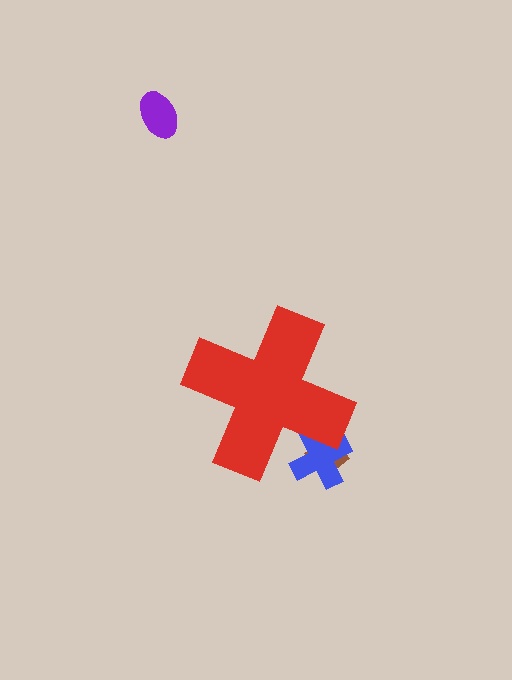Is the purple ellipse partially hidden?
No, the purple ellipse is fully visible.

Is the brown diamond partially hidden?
Yes, the brown diamond is partially hidden behind the red cross.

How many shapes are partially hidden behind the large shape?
2 shapes are partially hidden.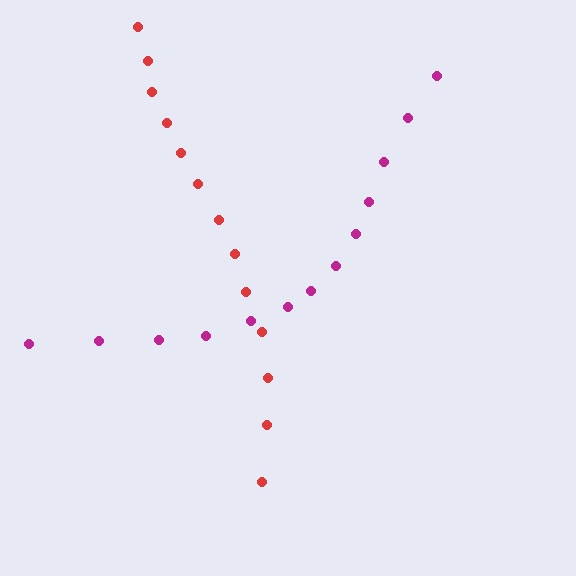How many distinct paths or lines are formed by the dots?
There are 2 distinct paths.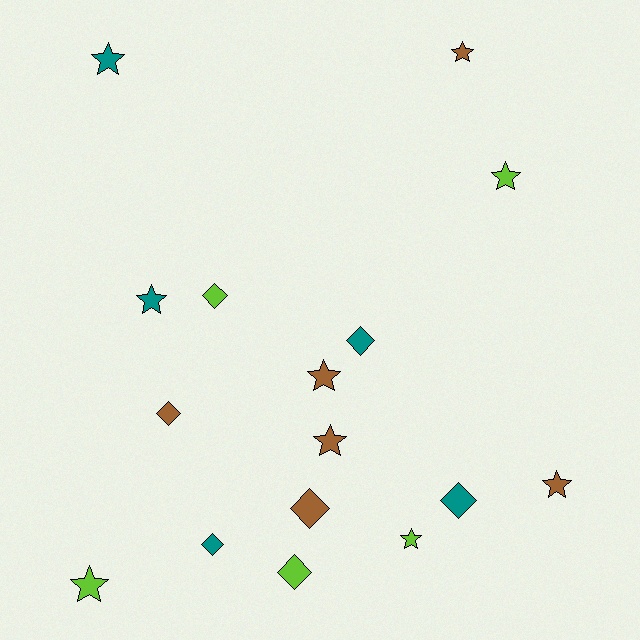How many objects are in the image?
There are 16 objects.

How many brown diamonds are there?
There are 2 brown diamonds.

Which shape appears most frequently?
Star, with 9 objects.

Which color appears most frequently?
Brown, with 6 objects.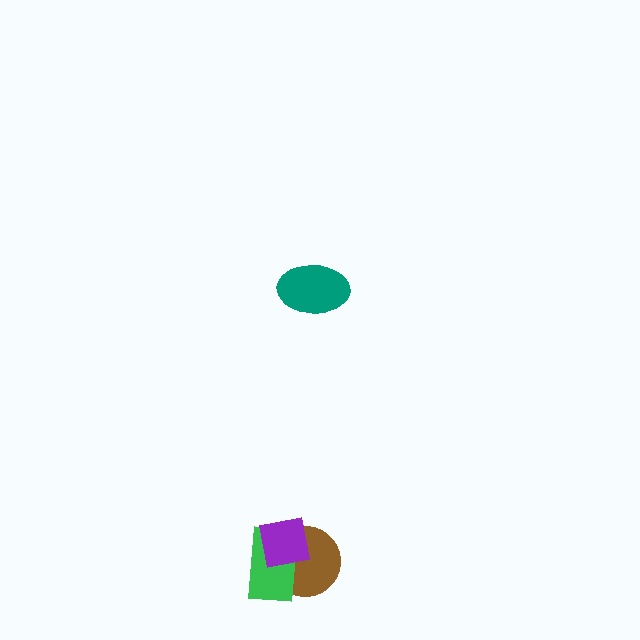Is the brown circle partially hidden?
Yes, it is partially covered by another shape.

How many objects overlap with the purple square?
2 objects overlap with the purple square.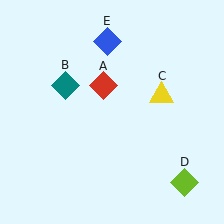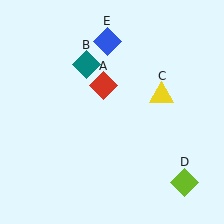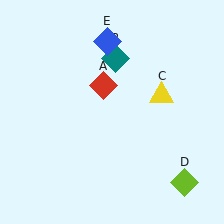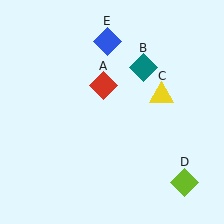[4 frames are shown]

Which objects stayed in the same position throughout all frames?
Red diamond (object A) and yellow triangle (object C) and lime diamond (object D) and blue diamond (object E) remained stationary.